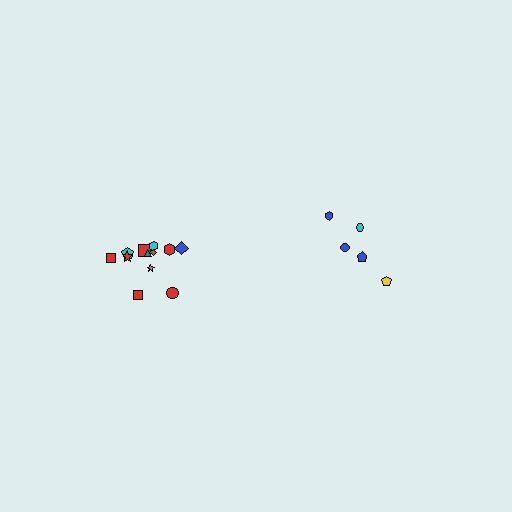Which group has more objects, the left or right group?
The left group.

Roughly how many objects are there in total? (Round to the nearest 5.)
Roughly 15 objects in total.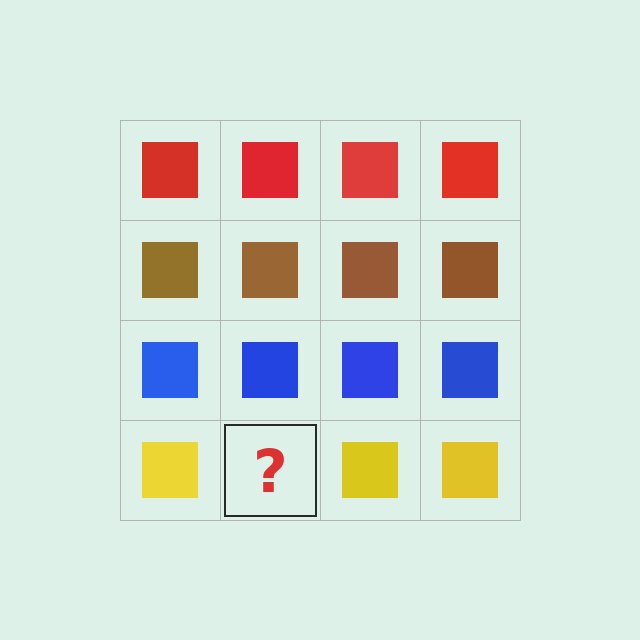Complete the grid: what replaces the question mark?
The question mark should be replaced with a yellow square.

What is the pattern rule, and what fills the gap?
The rule is that each row has a consistent color. The gap should be filled with a yellow square.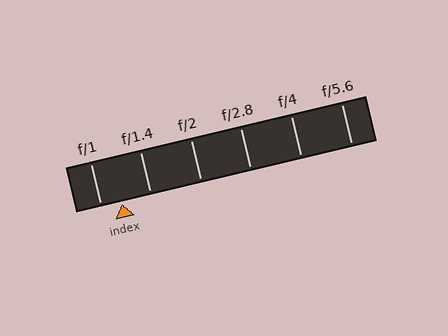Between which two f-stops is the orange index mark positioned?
The index mark is between f/1 and f/1.4.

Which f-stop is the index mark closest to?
The index mark is closest to f/1.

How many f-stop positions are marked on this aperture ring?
There are 6 f-stop positions marked.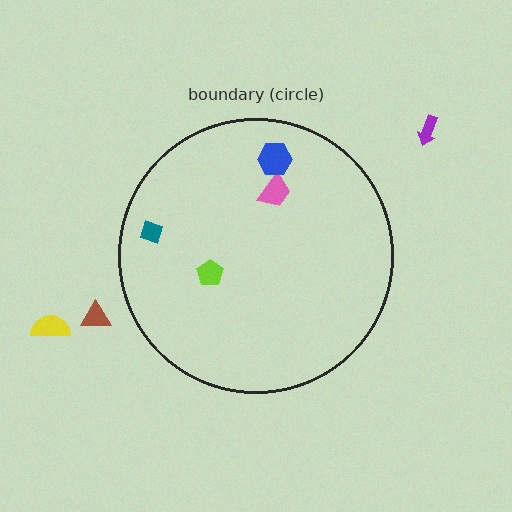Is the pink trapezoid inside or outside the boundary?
Inside.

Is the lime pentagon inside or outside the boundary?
Inside.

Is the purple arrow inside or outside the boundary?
Outside.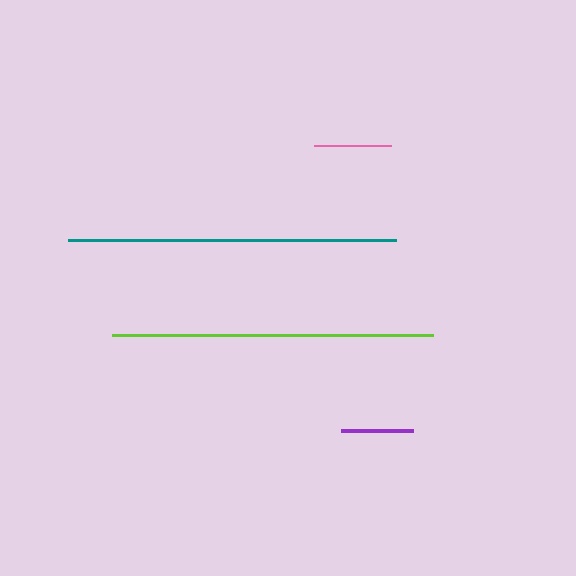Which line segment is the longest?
The teal line is the longest at approximately 328 pixels.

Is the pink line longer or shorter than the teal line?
The teal line is longer than the pink line.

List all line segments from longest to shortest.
From longest to shortest: teal, lime, pink, purple.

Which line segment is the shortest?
The purple line is the shortest at approximately 72 pixels.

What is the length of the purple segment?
The purple segment is approximately 72 pixels long.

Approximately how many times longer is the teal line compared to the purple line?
The teal line is approximately 4.5 times the length of the purple line.